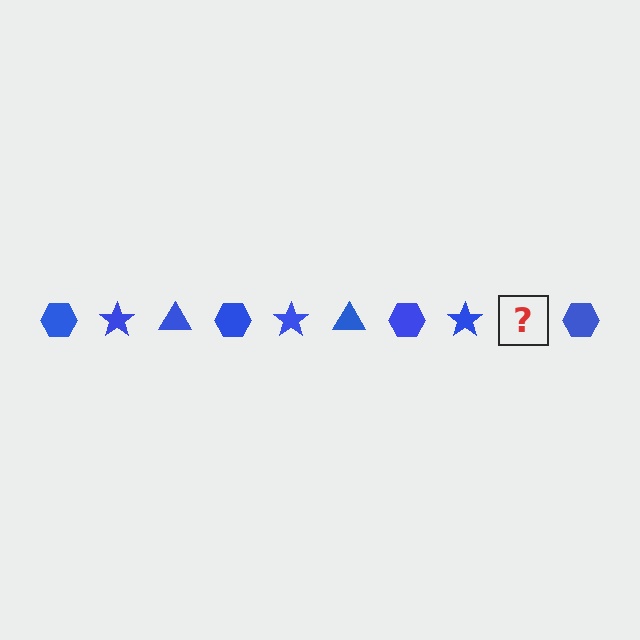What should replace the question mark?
The question mark should be replaced with a blue triangle.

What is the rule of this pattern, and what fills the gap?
The rule is that the pattern cycles through hexagon, star, triangle shapes in blue. The gap should be filled with a blue triangle.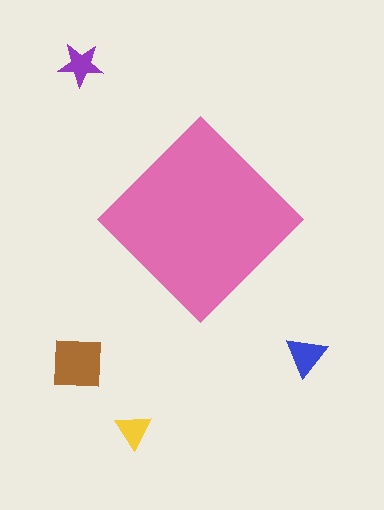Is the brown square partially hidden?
No, the brown square is fully visible.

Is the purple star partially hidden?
No, the purple star is fully visible.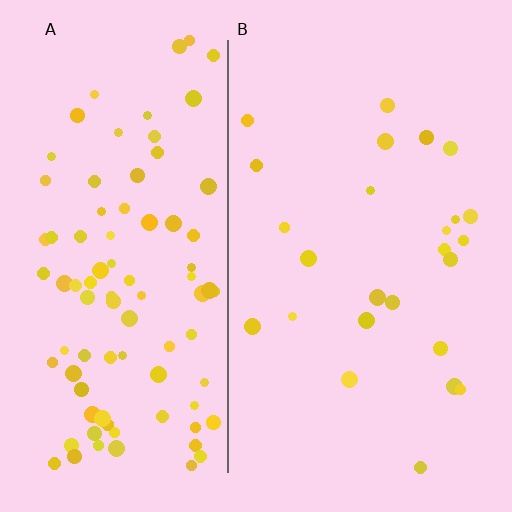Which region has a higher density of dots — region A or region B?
A (the left).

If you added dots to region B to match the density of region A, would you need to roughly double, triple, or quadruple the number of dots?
Approximately quadruple.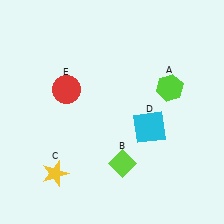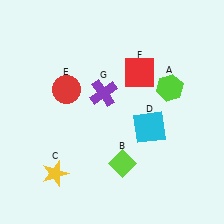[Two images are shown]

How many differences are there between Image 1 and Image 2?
There are 2 differences between the two images.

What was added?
A red square (F), a purple cross (G) were added in Image 2.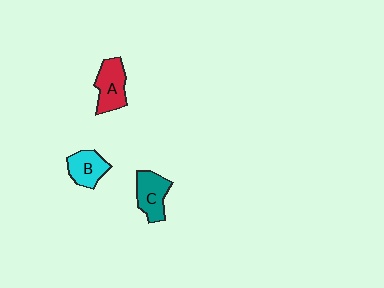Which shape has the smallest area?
Shape B (cyan).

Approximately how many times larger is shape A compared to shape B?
Approximately 1.2 times.